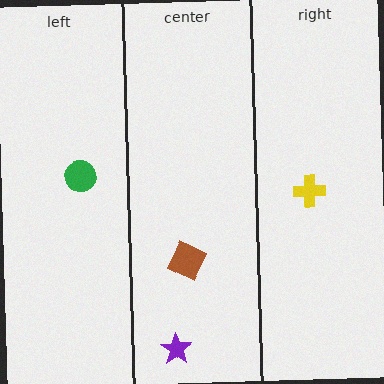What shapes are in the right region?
The yellow cross.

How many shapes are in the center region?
2.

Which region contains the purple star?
The center region.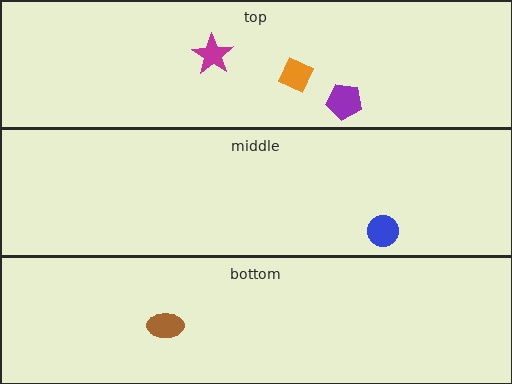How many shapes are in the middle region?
1.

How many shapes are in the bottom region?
1.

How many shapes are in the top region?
3.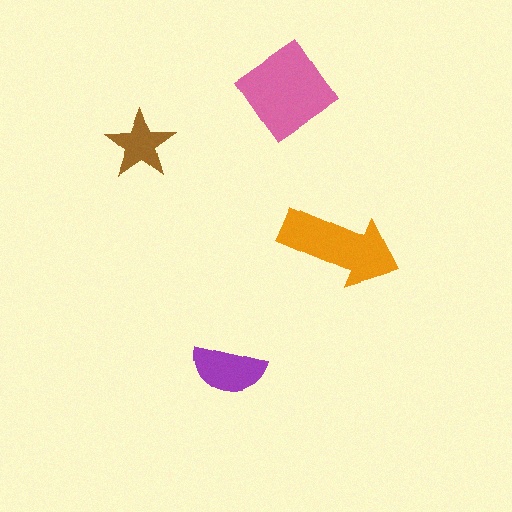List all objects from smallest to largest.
The brown star, the purple semicircle, the orange arrow, the pink diamond.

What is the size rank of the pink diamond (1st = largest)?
1st.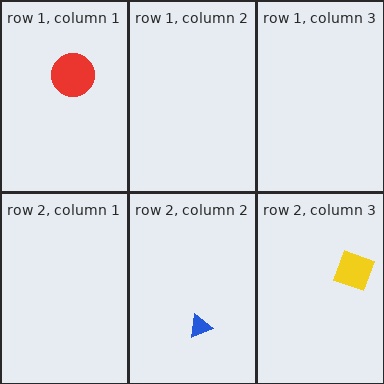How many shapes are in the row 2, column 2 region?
1.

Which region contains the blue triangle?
The row 2, column 2 region.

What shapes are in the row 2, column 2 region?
The blue triangle.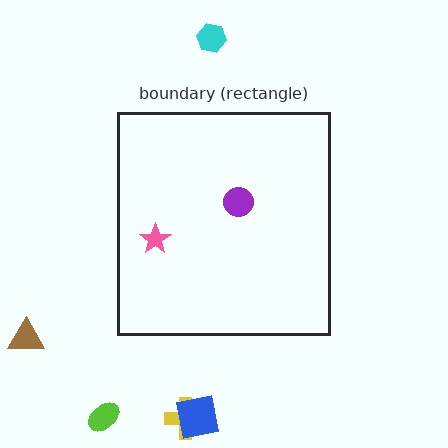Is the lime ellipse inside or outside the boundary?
Outside.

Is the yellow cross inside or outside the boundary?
Outside.